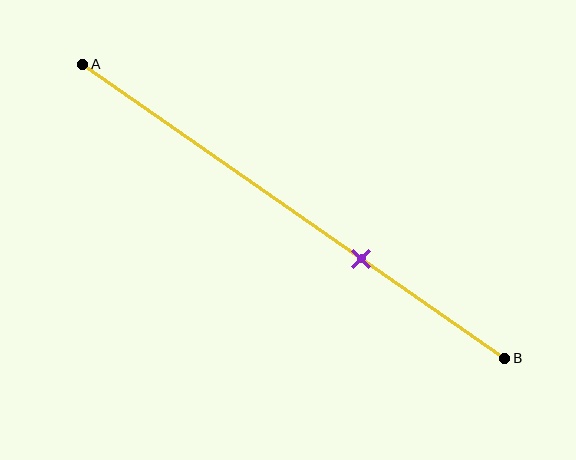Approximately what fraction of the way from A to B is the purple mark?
The purple mark is approximately 65% of the way from A to B.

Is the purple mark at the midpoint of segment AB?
No, the mark is at about 65% from A, not at the 50% midpoint.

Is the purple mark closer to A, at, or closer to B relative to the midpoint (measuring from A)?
The purple mark is closer to point B than the midpoint of segment AB.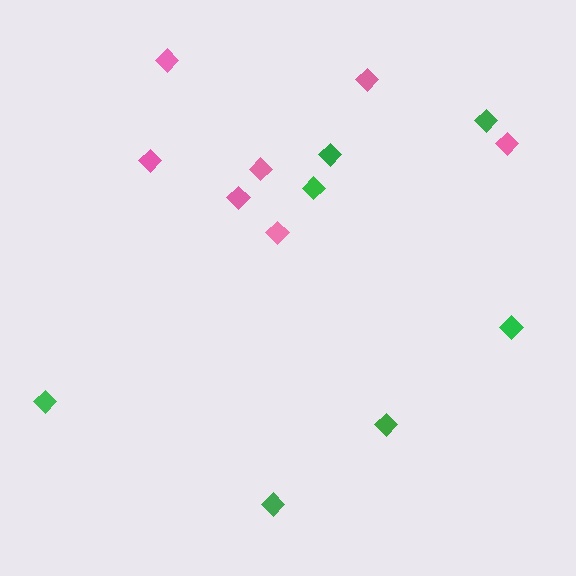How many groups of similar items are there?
There are 2 groups: one group of green diamonds (7) and one group of pink diamonds (7).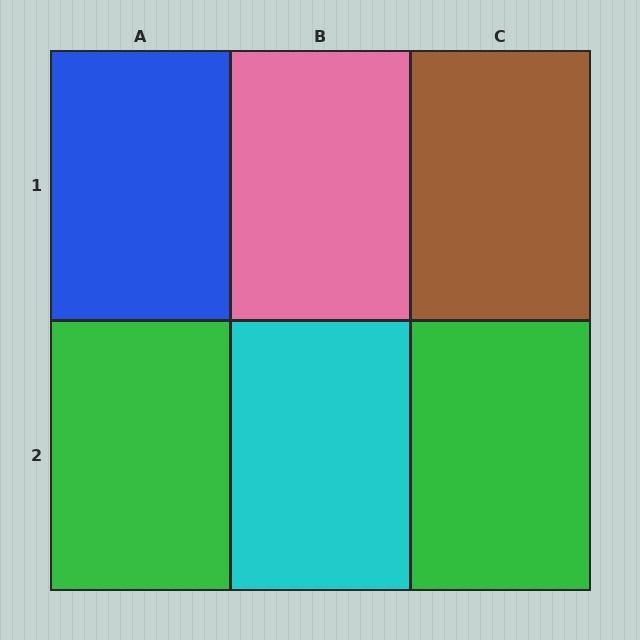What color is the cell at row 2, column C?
Green.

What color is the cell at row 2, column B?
Cyan.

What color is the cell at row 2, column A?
Green.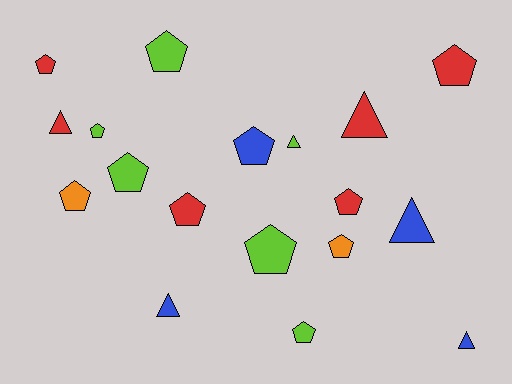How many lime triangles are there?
There is 1 lime triangle.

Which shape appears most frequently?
Pentagon, with 12 objects.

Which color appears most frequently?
Lime, with 6 objects.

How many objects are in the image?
There are 18 objects.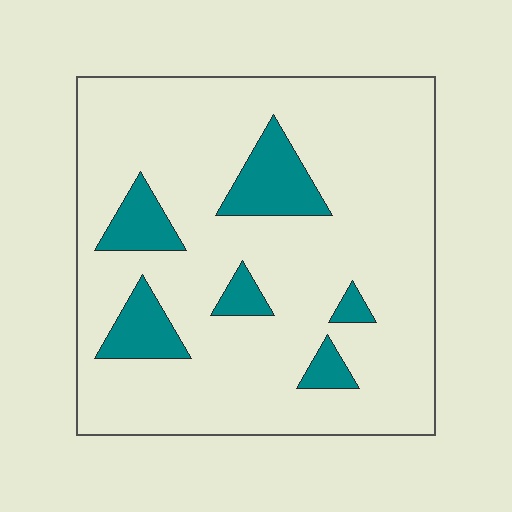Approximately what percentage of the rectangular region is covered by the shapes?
Approximately 15%.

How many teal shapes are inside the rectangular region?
6.